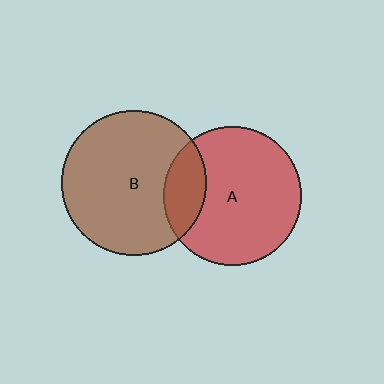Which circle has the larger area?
Circle B (brown).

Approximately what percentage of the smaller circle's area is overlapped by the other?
Approximately 20%.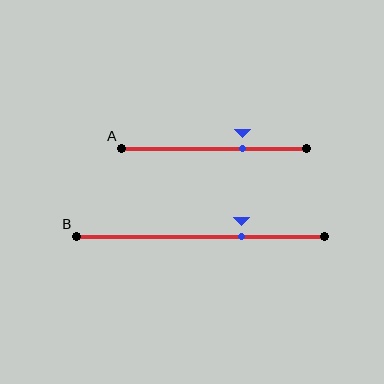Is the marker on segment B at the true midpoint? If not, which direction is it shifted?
No, the marker on segment B is shifted to the right by about 17% of the segment length.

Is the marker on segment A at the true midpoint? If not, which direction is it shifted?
No, the marker on segment A is shifted to the right by about 15% of the segment length.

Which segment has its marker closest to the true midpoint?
Segment A has its marker closest to the true midpoint.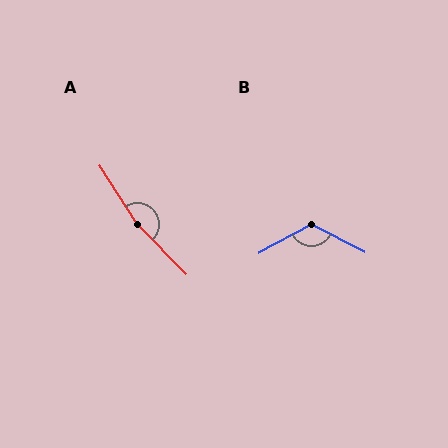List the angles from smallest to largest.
B (124°), A (168°).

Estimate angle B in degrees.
Approximately 124 degrees.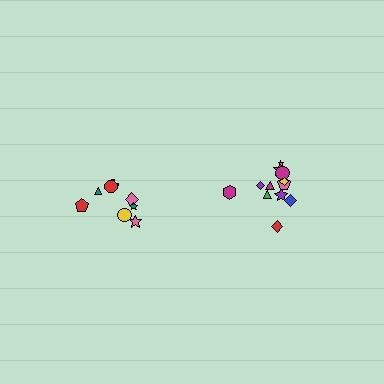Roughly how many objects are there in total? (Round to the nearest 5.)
Roughly 20 objects in total.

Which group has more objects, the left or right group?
The right group.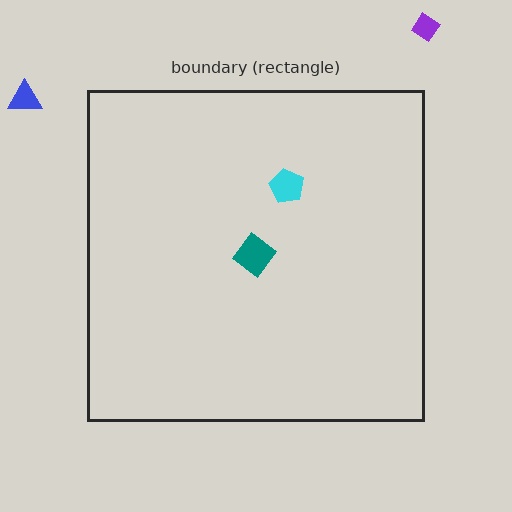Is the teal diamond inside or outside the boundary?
Inside.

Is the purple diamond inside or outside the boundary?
Outside.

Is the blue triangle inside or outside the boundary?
Outside.